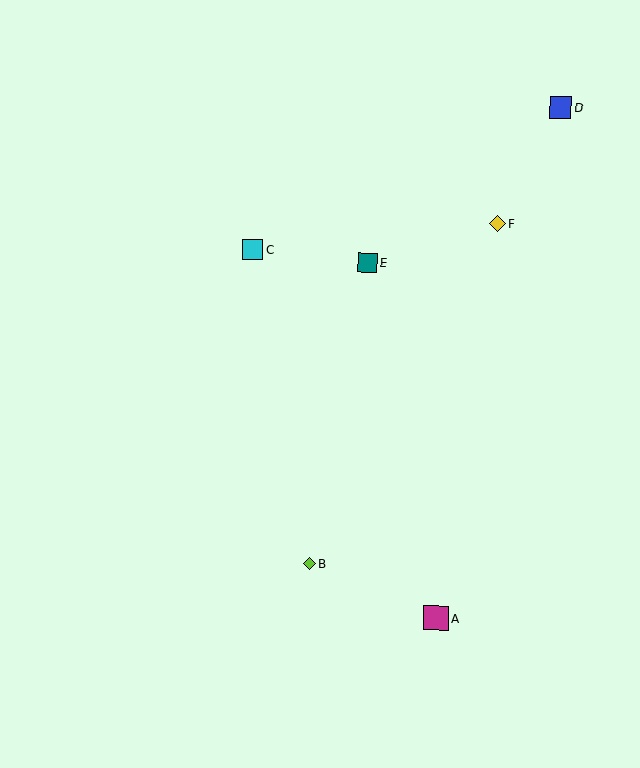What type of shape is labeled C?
Shape C is a cyan square.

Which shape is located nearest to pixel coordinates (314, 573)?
The lime diamond (labeled B) at (309, 564) is nearest to that location.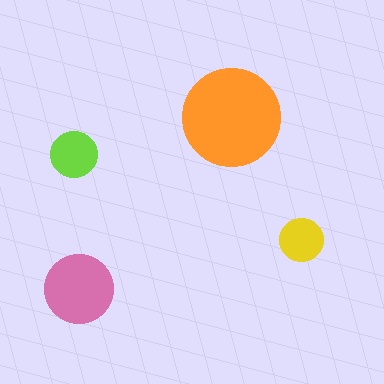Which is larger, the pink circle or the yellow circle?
The pink one.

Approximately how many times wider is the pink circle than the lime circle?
About 1.5 times wider.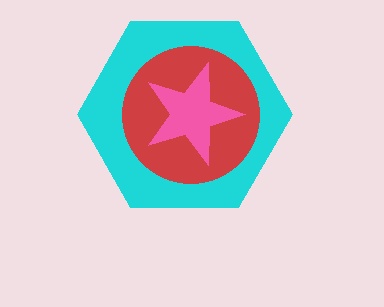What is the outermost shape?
The cyan hexagon.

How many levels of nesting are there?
3.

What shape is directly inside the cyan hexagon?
The red circle.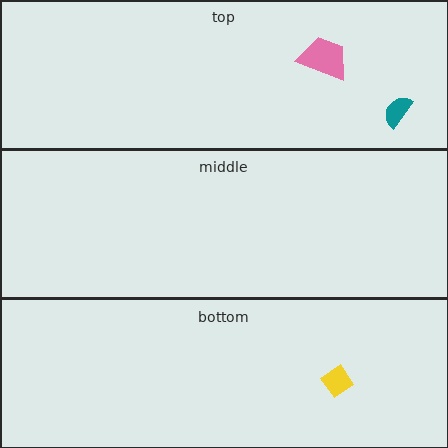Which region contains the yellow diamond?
The bottom region.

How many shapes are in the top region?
2.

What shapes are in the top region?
The pink trapezoid, the teal semicircle.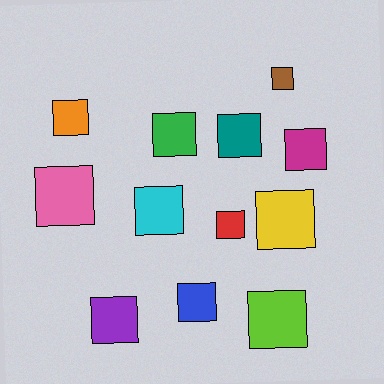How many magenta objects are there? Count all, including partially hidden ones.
There is 1 magenta object.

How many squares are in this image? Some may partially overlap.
There are 12 squares.